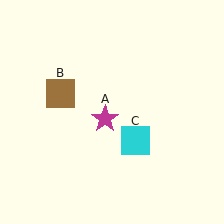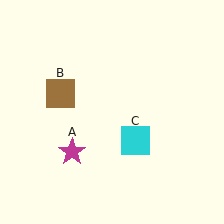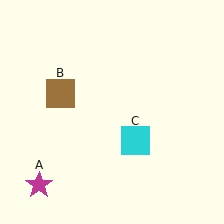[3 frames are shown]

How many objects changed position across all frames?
1 object changed position: magenta star (object A).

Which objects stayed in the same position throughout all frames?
Brown square (object B) and cyan square (object C) remained stationary.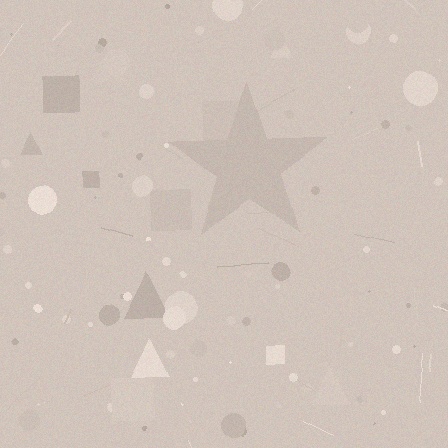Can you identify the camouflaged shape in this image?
The camouflaged shape is a star.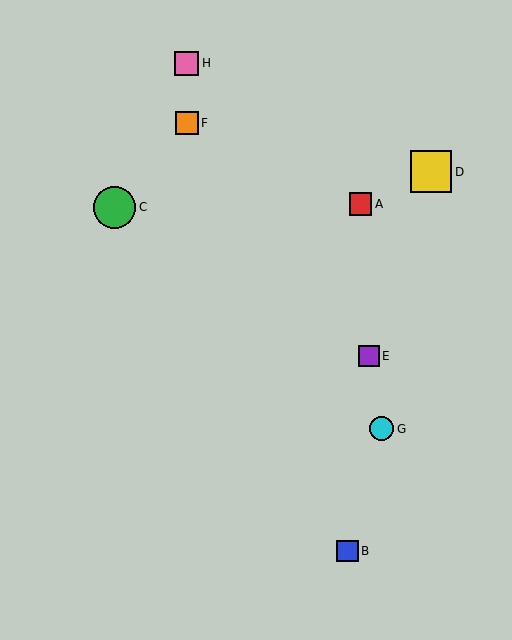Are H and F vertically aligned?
Yes, both are at x≈187.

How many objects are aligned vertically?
2 objects (F, H) are aligned vertically.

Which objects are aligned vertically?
Objects F, H are aligned vertically.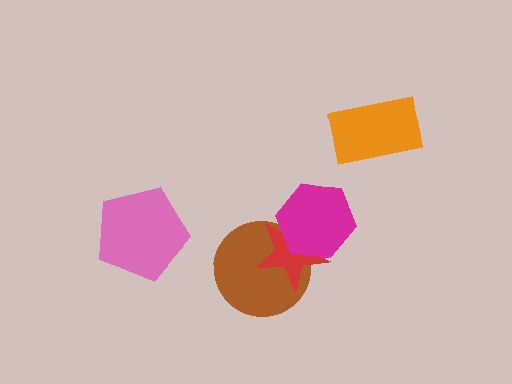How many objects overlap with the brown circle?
2 objects overlap with the brown circle.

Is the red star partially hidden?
Yes, it is partially covered by another shape.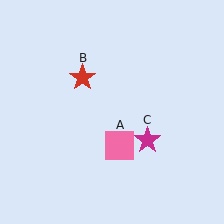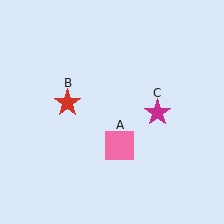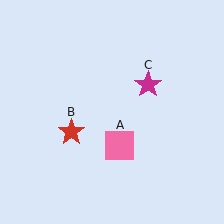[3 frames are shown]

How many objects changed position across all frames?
2 objects changed position: red star (object B), magenta star (object C).